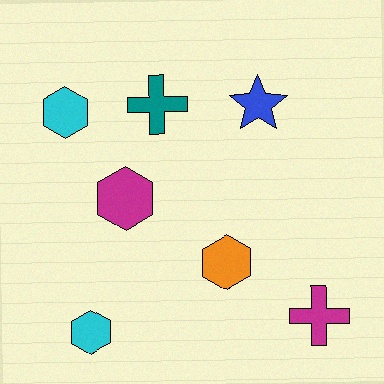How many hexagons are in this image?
There are 4 hexagons.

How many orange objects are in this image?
There is 1 orange object.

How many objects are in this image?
There are 7 objects.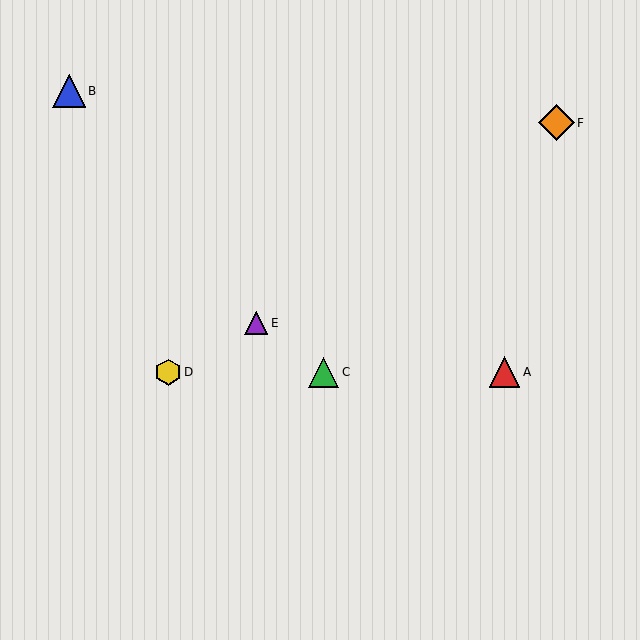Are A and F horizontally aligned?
No, A is at y≈372 and F is at y≈123.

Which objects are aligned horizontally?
Objects A, C, D are aligned horizontally.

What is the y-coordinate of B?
Object B is at y≈91.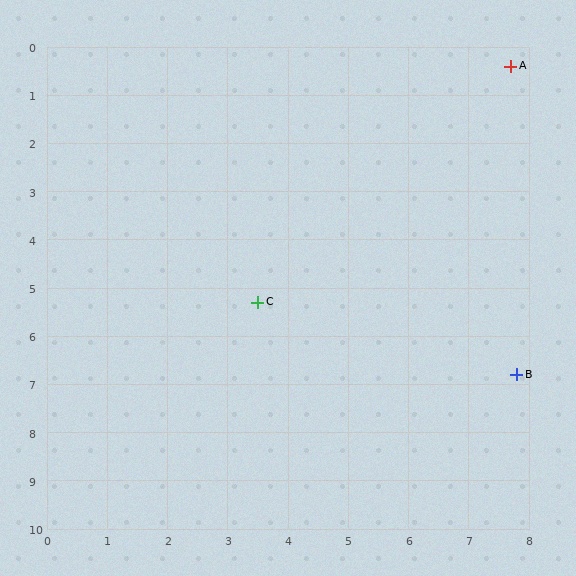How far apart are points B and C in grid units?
Points B and C are about 4.6 grid units apart.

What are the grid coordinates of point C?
Point C is at approximately (3.5, 5.3).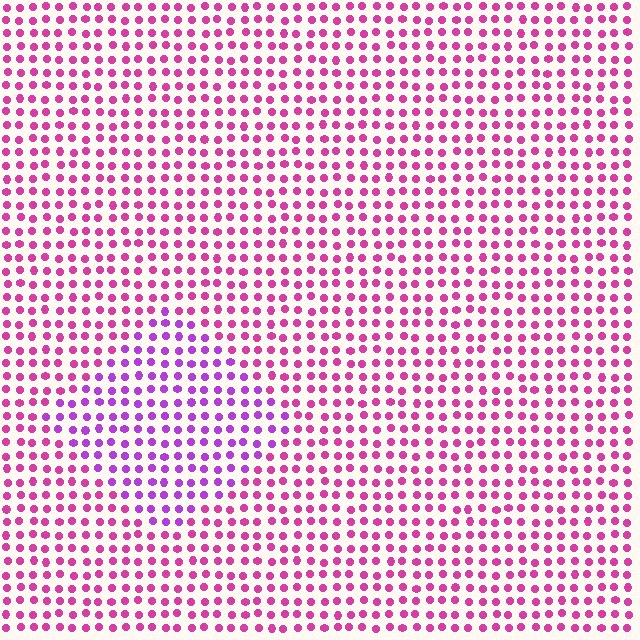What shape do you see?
I see a diamond.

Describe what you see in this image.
The image is filled with small magenta elements in a uniform arrangement. A diamond-shaped region is visible where the elements are tinted to a slightly different hue, forming a subtle color boundary.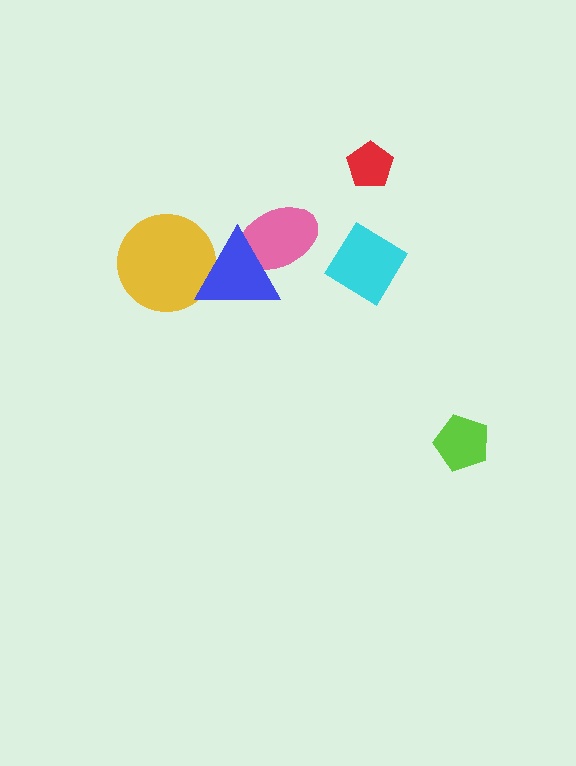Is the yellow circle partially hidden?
Yes, it is partially covered by another shape.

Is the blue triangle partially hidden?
No, no other shape covers it.